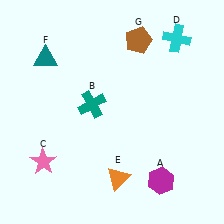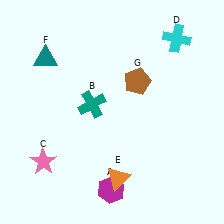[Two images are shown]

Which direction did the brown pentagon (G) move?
The brown pentagon (G) moved down.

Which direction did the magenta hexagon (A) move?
The magenta hexagon (A) moved left.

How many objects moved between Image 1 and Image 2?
2 objects moved between the two images.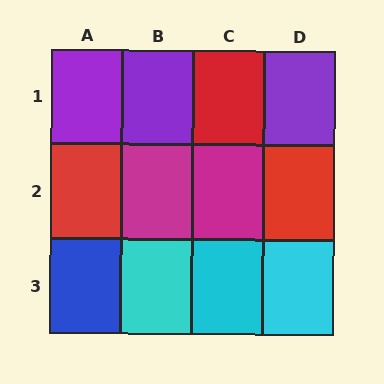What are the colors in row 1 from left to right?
Purple, purple, red, purple.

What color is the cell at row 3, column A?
Blue.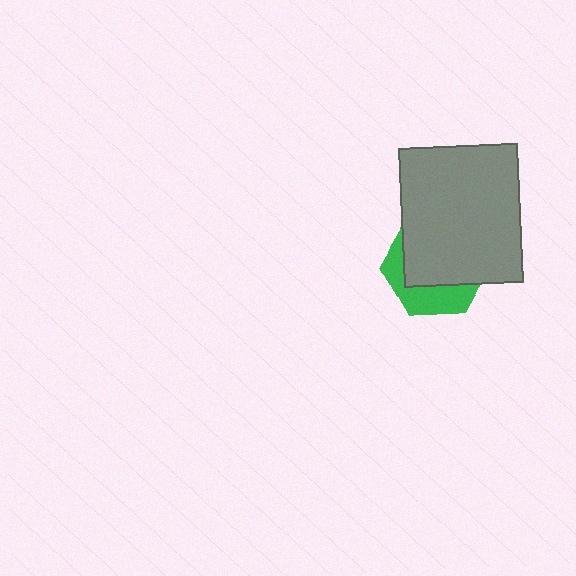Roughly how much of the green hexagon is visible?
A small part of it is visible (roughly 35%).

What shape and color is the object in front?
The object in front is a gray rectangle.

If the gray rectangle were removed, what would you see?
You would see the complete green hexagon.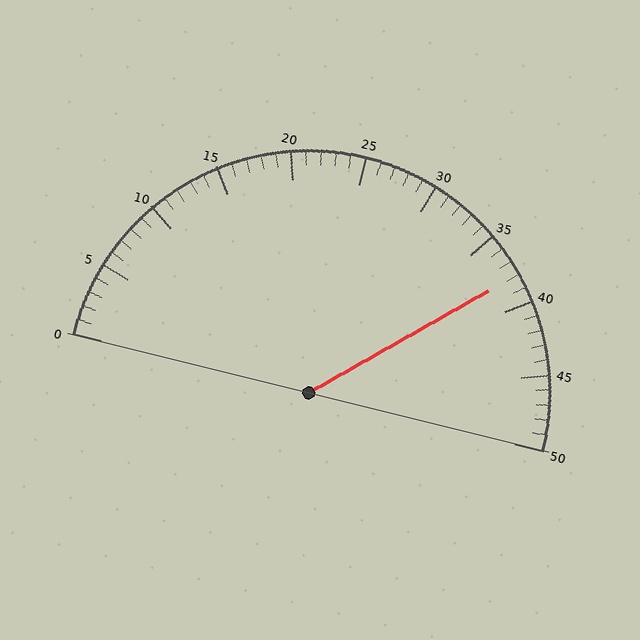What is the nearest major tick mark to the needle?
The nearest major tick mark is 40.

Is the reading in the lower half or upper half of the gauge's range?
The reading is in the upper half of the range (0 to 50).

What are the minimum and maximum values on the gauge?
The gauge ranges from 0 to 50.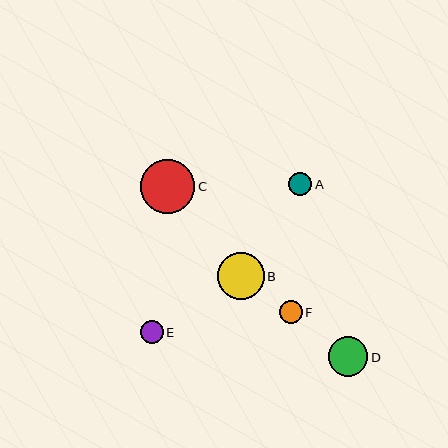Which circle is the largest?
Circle C is the largest with a size of approximately 55 pixels.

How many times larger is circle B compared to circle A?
Circle B is approximately 2.0 times the size of circle A.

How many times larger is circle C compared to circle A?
Circle C is approximately 2.4 times the size of circle A.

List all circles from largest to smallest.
From largest to smallest: C, B, D, A, E, F.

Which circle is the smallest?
Circle F is the smallest with a size of approximately 23 pixels.